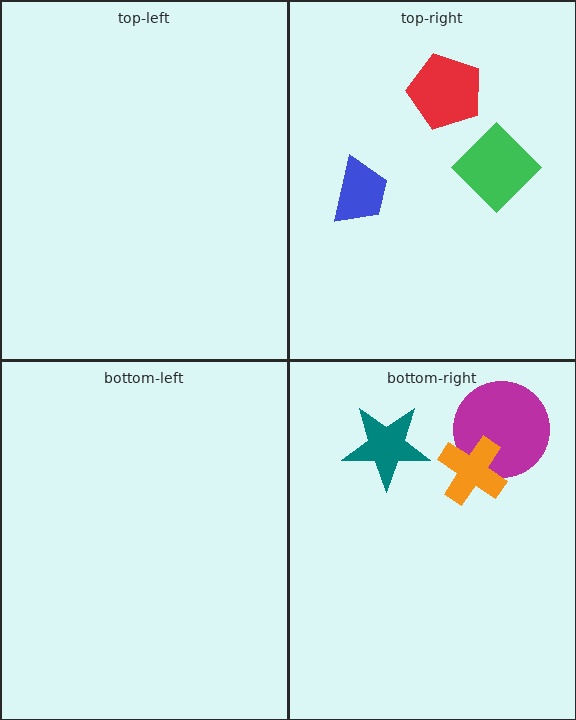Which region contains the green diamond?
The top-right region.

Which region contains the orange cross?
The bottom-right region.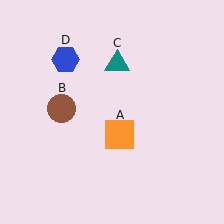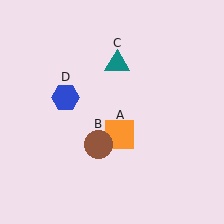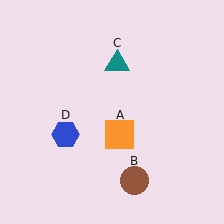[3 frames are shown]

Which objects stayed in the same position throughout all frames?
Orange square (object A) and teal triangle (object C) remained stationary.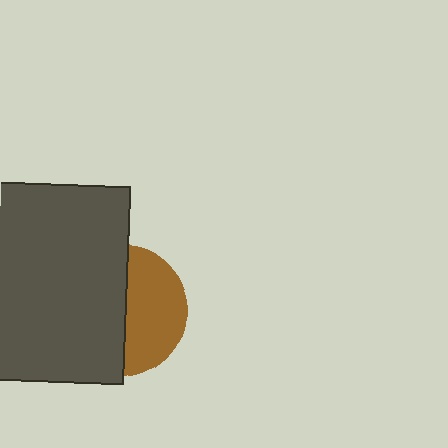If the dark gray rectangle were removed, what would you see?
You would see the complete brown circle.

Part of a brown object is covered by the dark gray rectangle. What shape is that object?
It is a circle.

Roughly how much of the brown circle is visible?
About half of it is visible (roughly 46%).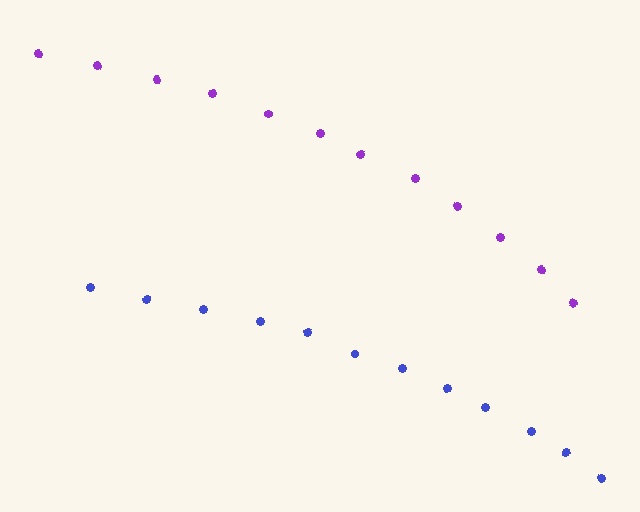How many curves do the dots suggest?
There are 2 distinct paths.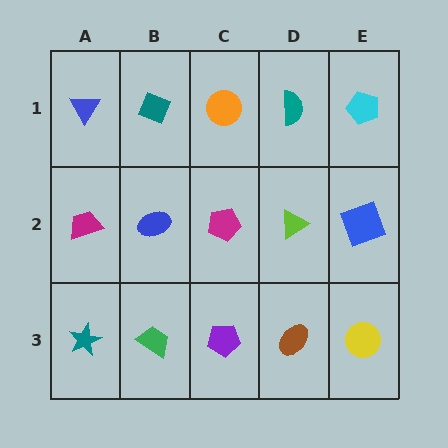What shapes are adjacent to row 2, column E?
A cyan pentagon (row 1, column E), a yellow circle (row 3, column E), a lime triangle (row 2, column D).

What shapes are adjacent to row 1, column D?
A lime triangle (row 2, column D), an orange circle (row 1, column C), a cyan pentagon (row 1, column E).